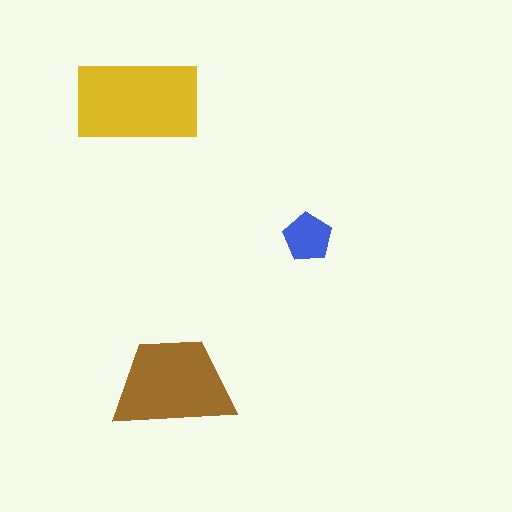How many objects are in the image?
There are 3 objects in the image.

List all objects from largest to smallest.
The yellow rectangle, the brown trapezoid, the blue pentagon.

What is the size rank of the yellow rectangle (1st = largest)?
1st.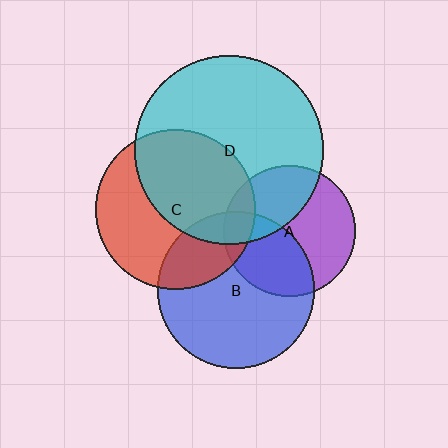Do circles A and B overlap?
Yes.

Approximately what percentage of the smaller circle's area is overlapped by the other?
Approximately 40%.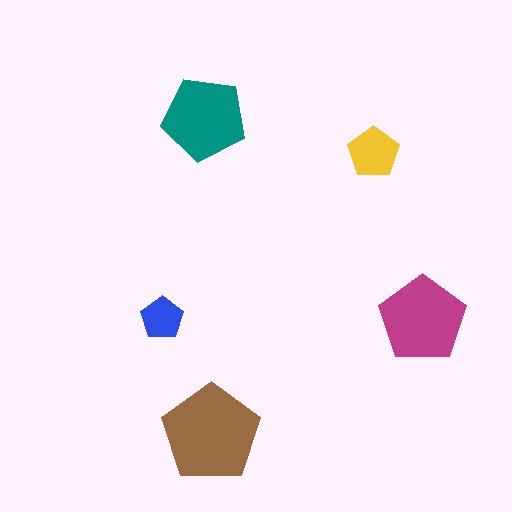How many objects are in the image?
There are 5 objects in the image.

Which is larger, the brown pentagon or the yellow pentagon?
The brown one.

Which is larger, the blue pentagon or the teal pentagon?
The teal one.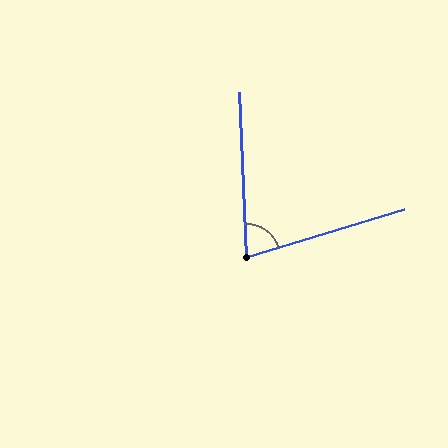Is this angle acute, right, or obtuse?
It is acute.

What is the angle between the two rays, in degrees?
Approximately 75 degrees.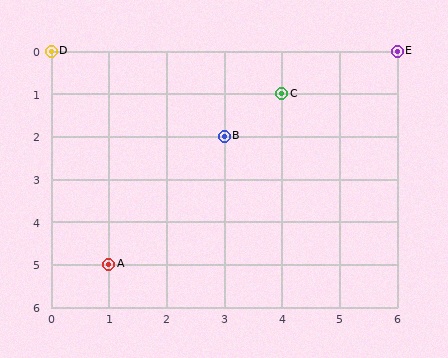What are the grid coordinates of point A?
Point A is at grid coordinates (1, 5).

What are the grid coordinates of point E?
Point E is at grid coordinates (6, 0).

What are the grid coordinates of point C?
Point C is at grid coordinates (4, 1).